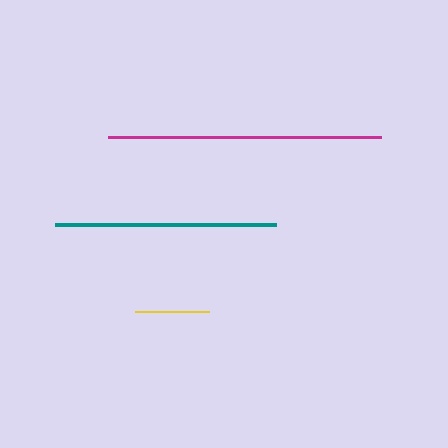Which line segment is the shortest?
The yellow line is the shortest at approximately 74 pixels.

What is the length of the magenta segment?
The magenta segment is approximately 274 pixels long.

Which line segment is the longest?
The magenta line is the longest at approximately 274 pixels.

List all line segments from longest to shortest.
From longest to shortest: magenta, teal, yellow.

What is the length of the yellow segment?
The yellow segment is approximately 74 pixels long.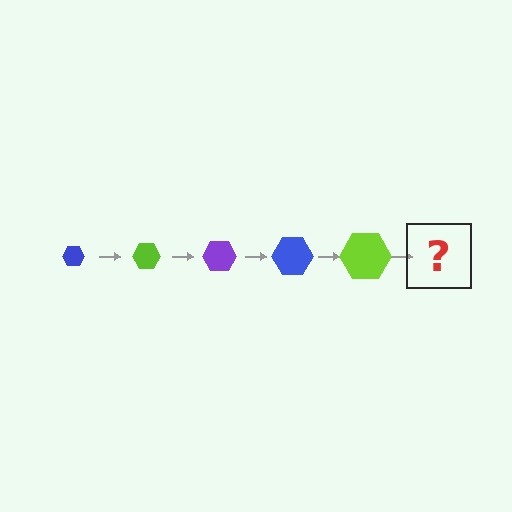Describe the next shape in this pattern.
It should be a purple hexagon, larger than the previous one.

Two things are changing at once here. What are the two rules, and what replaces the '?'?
The two rules are that the hexagon grows larger each step and the color cycles through blue, lime, and purple. The '?' should be a purple hexagon, larger than the previous one.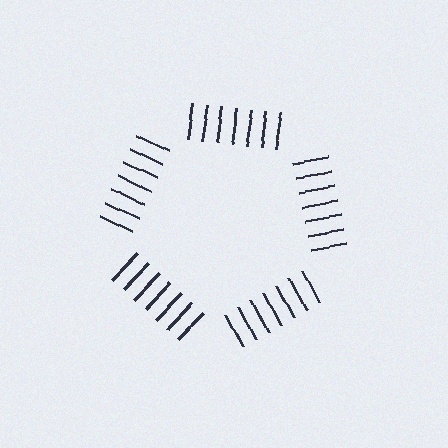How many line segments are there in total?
35 — 7 along each of the 5 edges.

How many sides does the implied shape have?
5 sides — the line-ends trace a pentagon.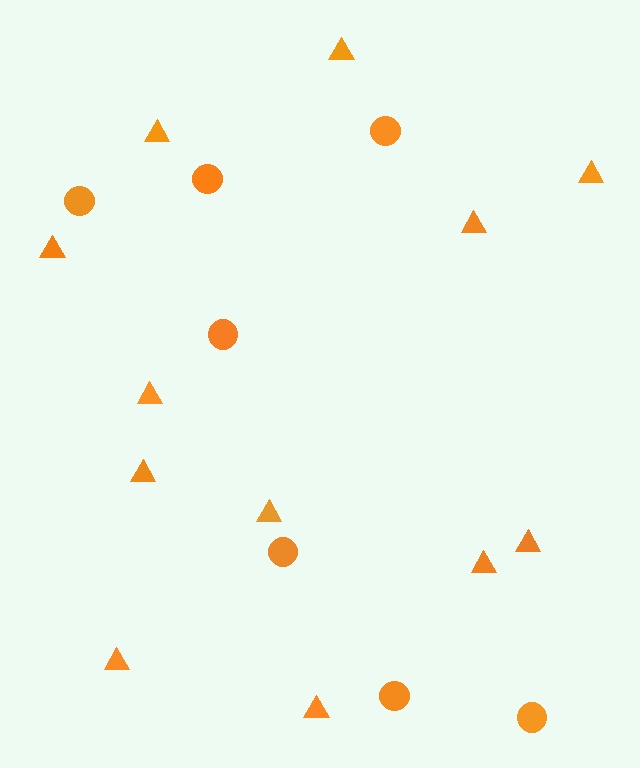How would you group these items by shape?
There are 2 groups: one group of circles (7) and one group of triangles (12).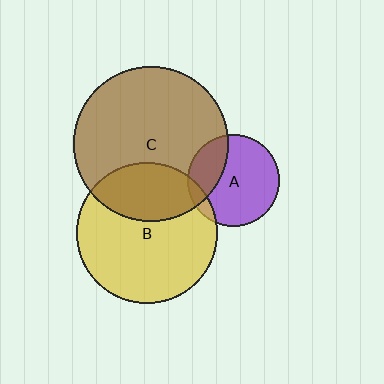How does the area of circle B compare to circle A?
Approximately 2.3 times.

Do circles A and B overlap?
Yes.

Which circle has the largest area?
Circle C (brown).